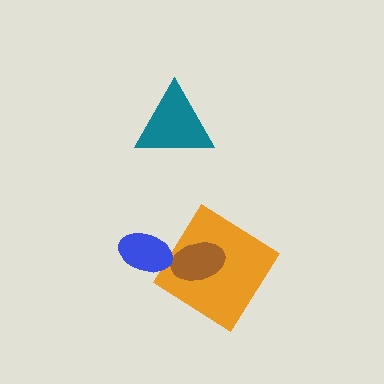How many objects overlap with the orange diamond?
1 object overlaps with the orange diamond.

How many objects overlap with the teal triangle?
0 objects overlap with the teal triangle.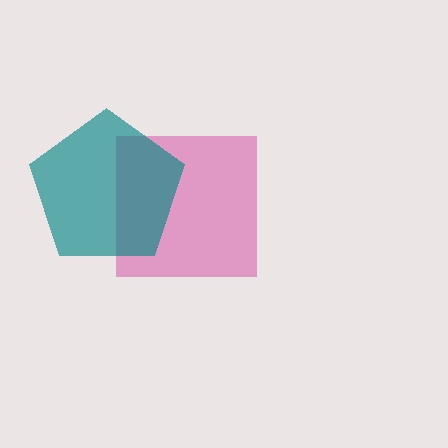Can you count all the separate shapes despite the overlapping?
Yes, there are 2 separate shapes.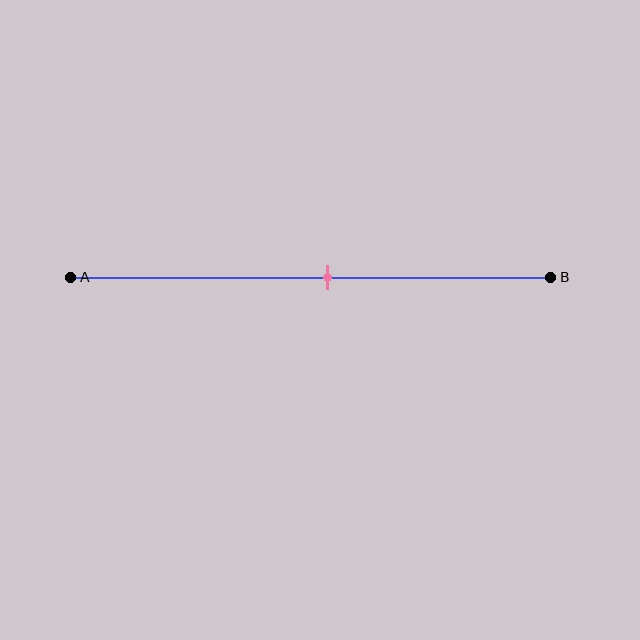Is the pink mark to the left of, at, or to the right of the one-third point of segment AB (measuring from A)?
The pink mark is to the right of the one-third point of segment AB.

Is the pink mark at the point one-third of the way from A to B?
No, the mark is at about 55% from A, not at the 33% one-third point.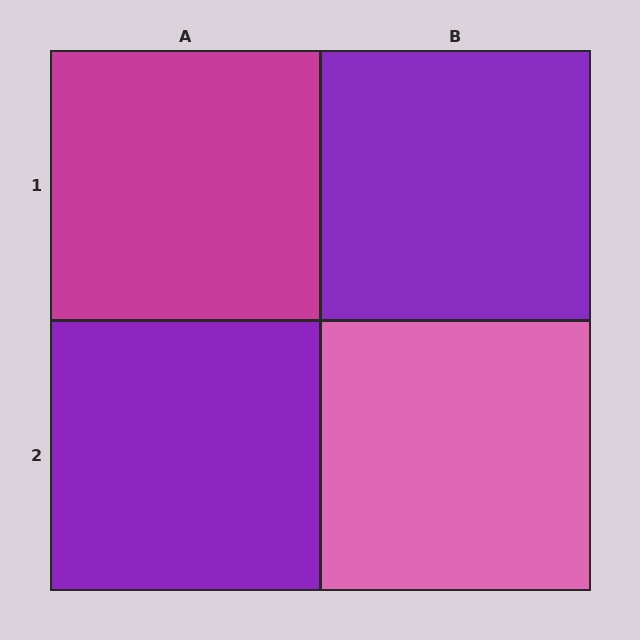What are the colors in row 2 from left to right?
Purple, pink.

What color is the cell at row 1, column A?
Magenta.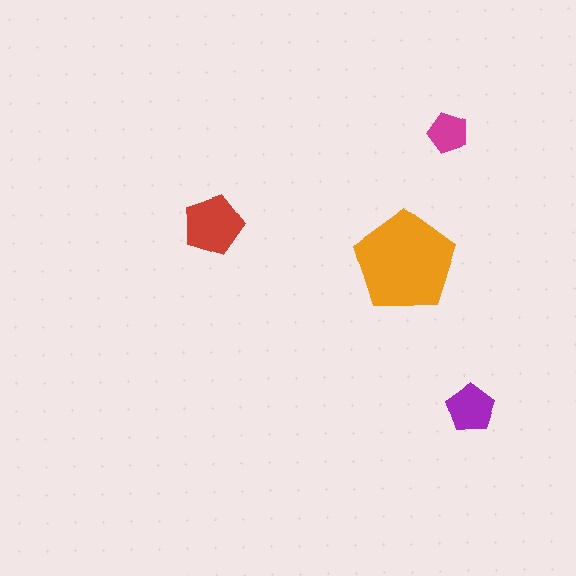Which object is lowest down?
The purple pentagon is bottommost.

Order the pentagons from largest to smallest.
the orange one, the red one, the purple one, the magenta one.